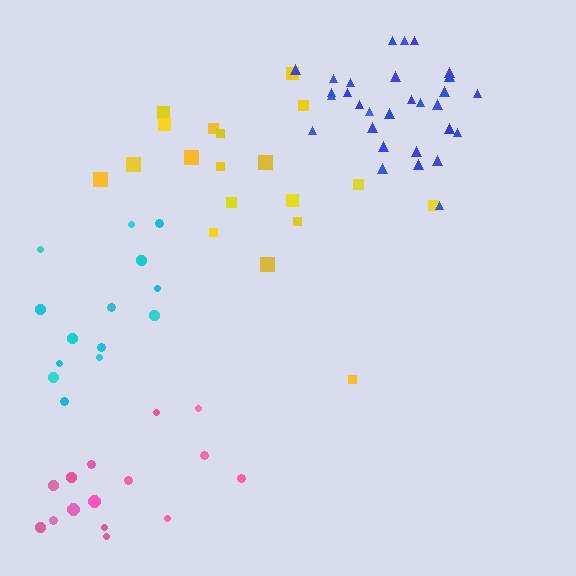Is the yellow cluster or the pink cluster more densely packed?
Yellow.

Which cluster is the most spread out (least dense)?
Pink.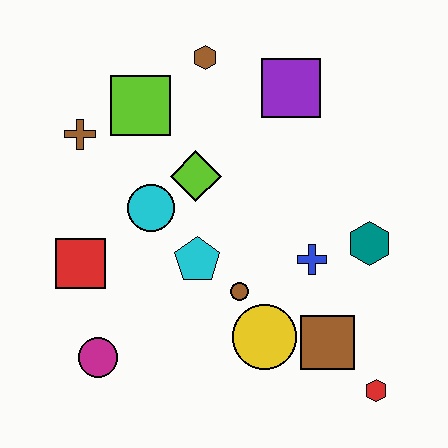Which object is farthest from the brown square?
The brown cross is farthest from the brown square.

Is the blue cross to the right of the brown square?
No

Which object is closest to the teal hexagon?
The blue cross is closest to the teal hexagon.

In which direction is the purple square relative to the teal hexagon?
The purple square is above the teal hexagon.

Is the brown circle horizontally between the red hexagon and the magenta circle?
Yes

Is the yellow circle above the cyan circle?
No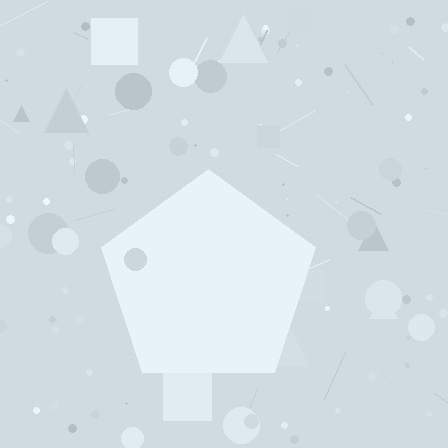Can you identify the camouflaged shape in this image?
The camouflaged shape is a pentagon.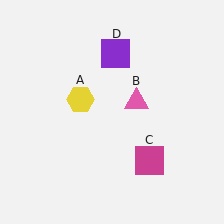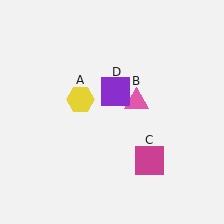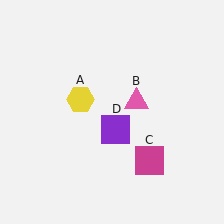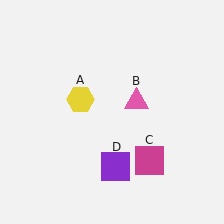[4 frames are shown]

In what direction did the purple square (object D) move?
The purple square (object D) moved down.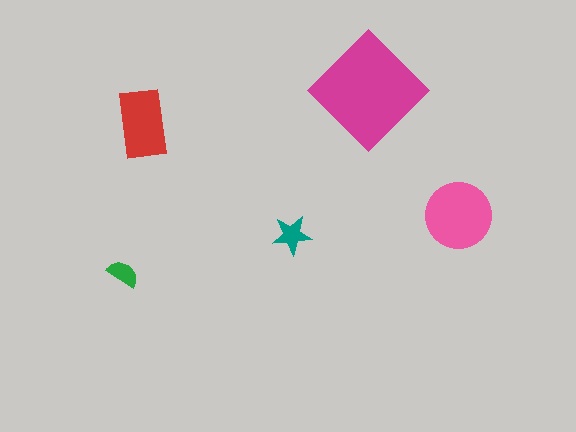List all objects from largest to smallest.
The magenta diamond, the pink circle, the red rectangle, the teal star, the green semicircle.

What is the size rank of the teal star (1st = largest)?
4th.